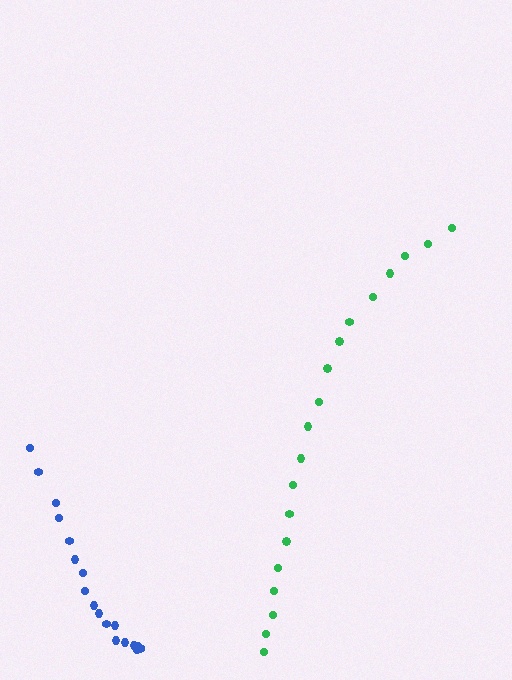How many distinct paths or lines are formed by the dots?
There are 2 distinct paths.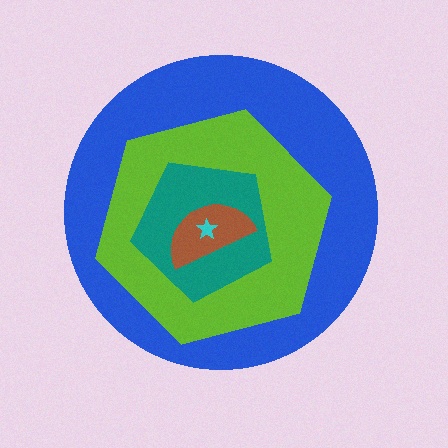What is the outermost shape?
The blue circle.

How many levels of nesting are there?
5.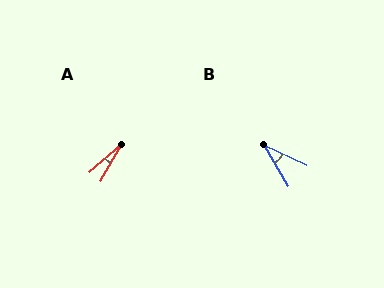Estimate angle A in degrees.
Approximately 19 degrees.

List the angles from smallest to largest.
A (19°), B (34°).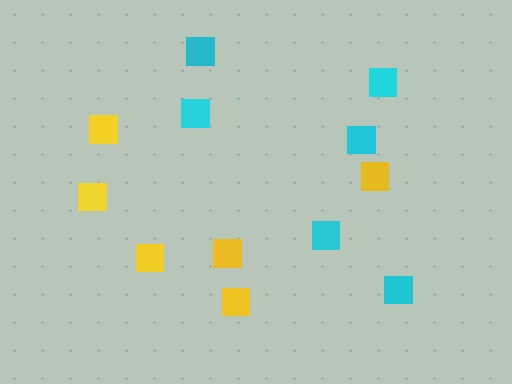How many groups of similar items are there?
There are 2 groups: one group of yellow squares (6) and one group of cyan squares (6).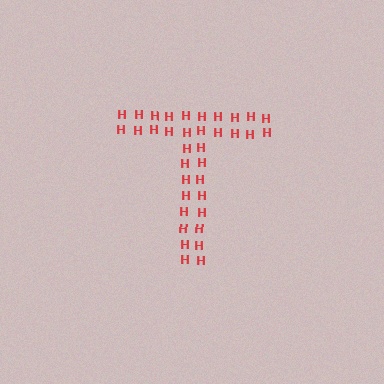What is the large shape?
The large shape is the letter T.